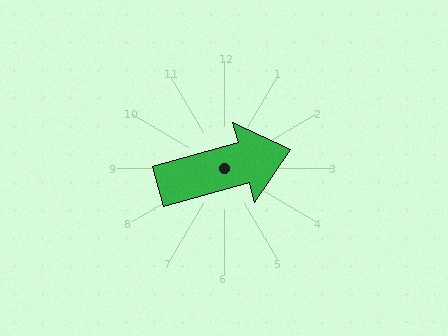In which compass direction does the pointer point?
East.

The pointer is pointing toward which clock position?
Roughly 2 o'clock.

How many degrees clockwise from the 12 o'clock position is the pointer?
Approximately 75 degrees.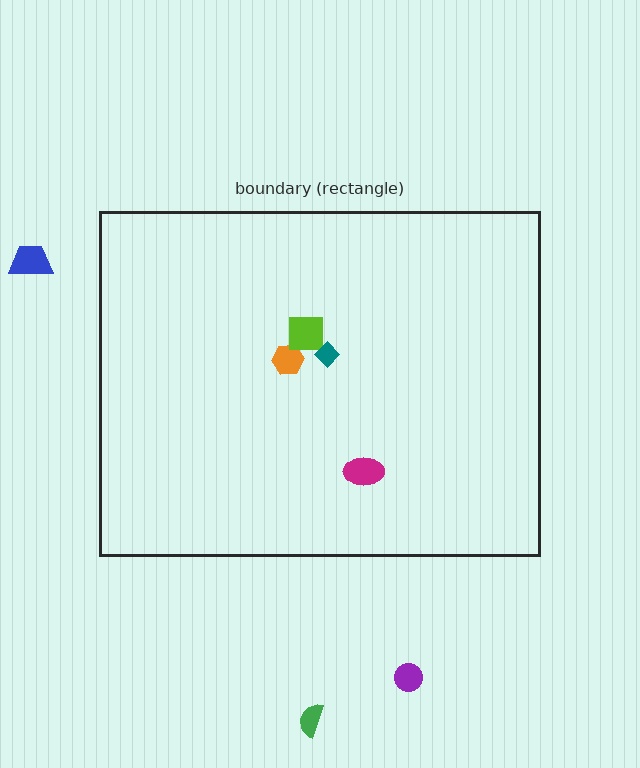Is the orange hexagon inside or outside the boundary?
Inside.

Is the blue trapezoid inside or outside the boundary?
Outside.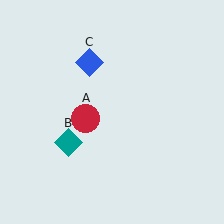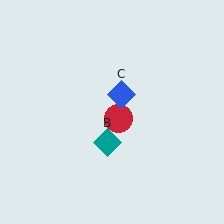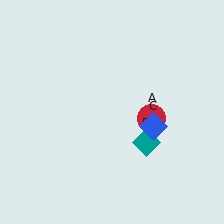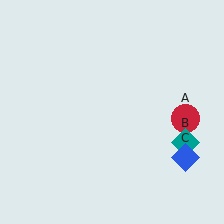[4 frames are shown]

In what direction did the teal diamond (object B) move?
The teal diamond (object B) moved right.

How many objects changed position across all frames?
3 objects changed position: red circle (object A), teal diamond (object B), blue diamond (object C).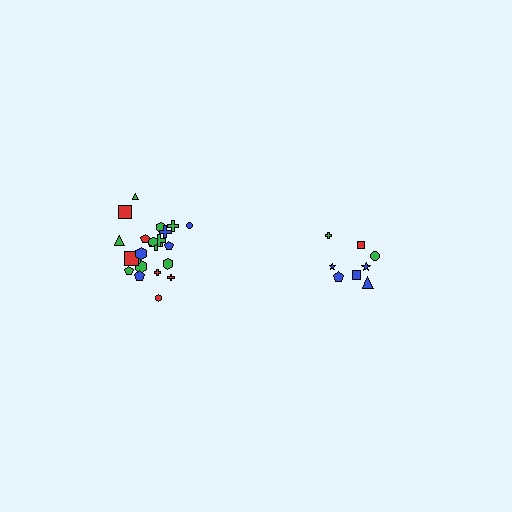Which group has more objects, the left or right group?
The left group.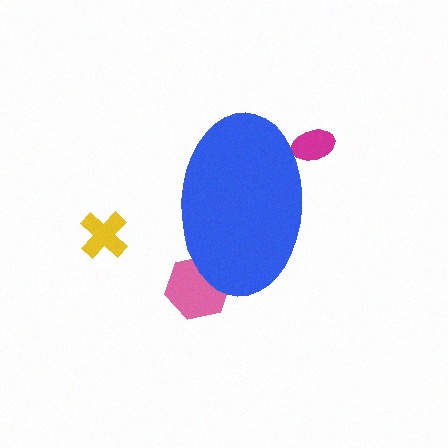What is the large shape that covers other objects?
A blue ellipse.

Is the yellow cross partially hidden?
No, the yellow cross is fully visible.